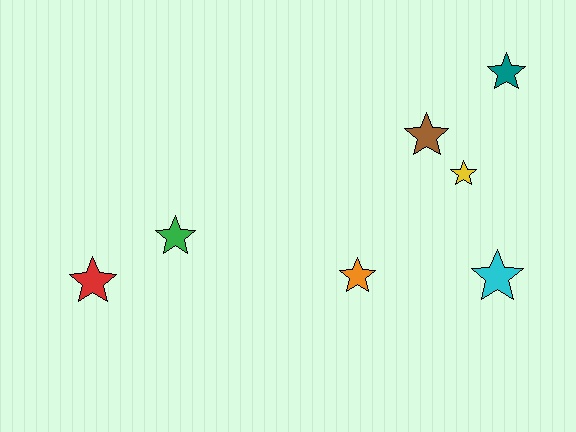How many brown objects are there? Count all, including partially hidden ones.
There is 1 brown object.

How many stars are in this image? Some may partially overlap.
There are 7 stars.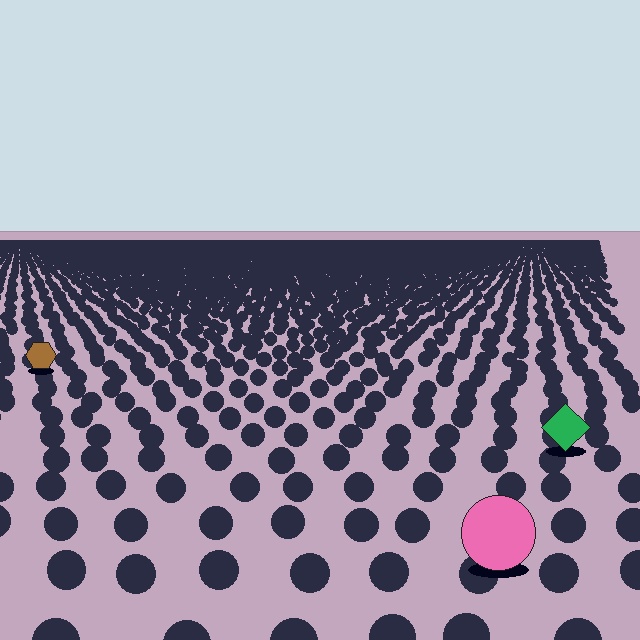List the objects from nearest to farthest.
From nearest to farthest: the pink circle, the green diamond, the brown hexagon.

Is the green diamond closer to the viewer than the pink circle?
No. The pink circle is closer — you can tell from the texture gradient: the ground texture is coarser near it.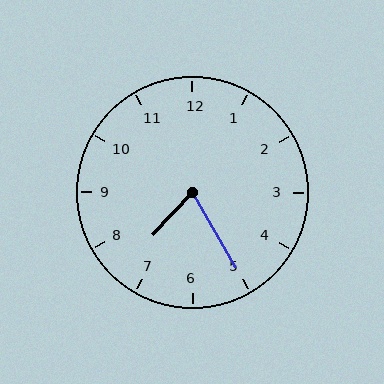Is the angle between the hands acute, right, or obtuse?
It is acute.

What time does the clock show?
7:25.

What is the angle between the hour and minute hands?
Approximately 72 degrees.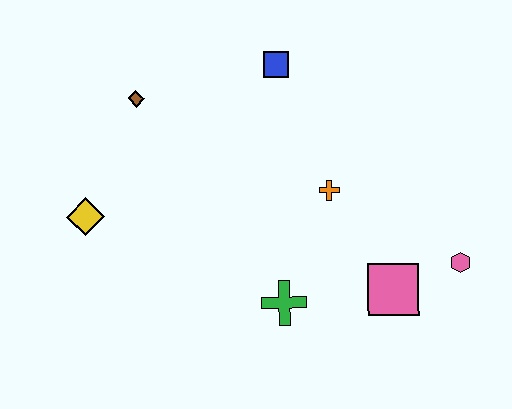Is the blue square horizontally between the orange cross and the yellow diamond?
Yes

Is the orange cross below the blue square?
Yes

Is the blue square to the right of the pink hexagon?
No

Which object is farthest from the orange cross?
The yellow diamond is farthest from the orange cross.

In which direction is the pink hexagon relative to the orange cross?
The pink hexagon is to the right of the orange cross.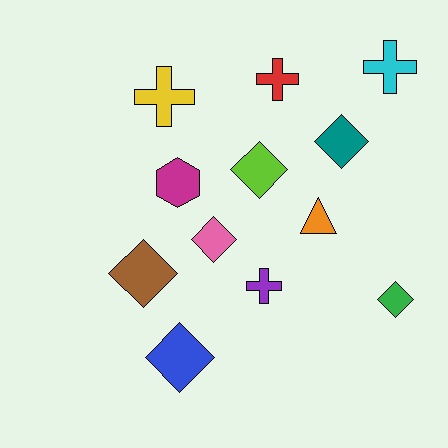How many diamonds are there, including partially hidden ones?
There are 6 diamonds.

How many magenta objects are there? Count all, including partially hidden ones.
There is 1 magenta object.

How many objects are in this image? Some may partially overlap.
There are 12 objects.